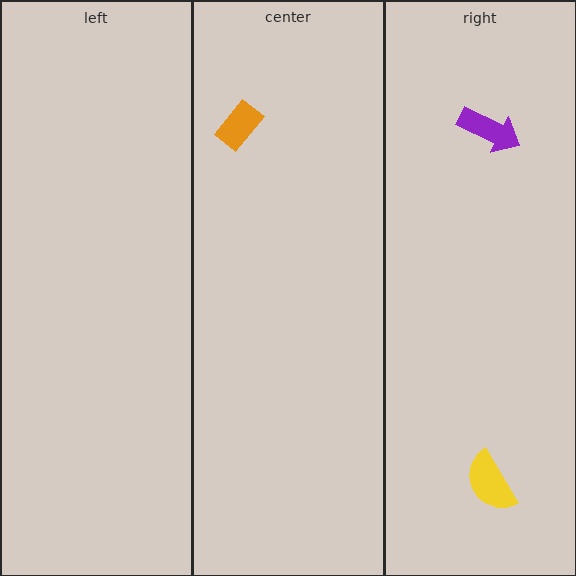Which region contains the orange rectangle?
The center region.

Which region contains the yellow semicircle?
The right region.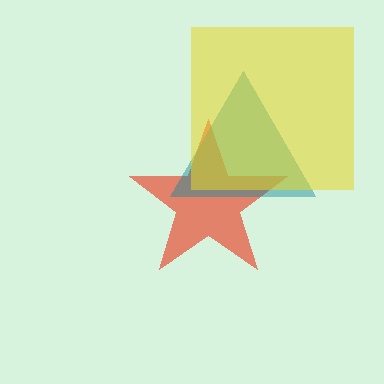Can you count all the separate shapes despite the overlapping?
Yes, there are 3 separate shapes.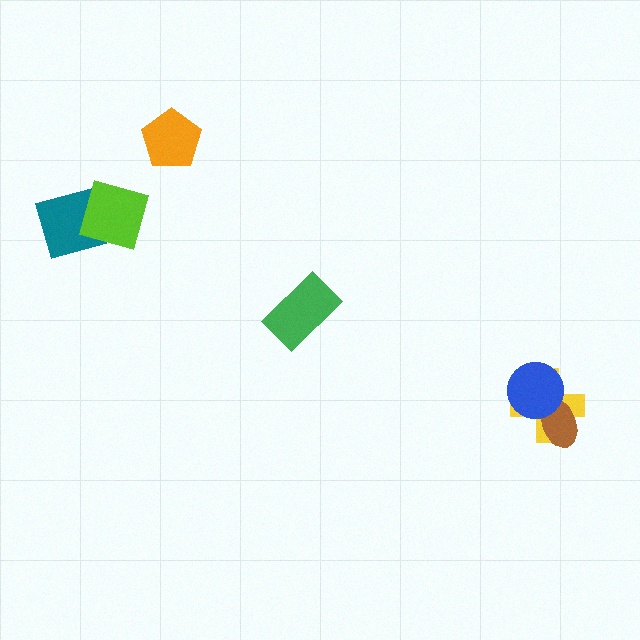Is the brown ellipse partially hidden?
Yes, it is partially covered by another shape.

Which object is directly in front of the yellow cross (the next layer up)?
The brown ellipse is directly in front of the yellow cross.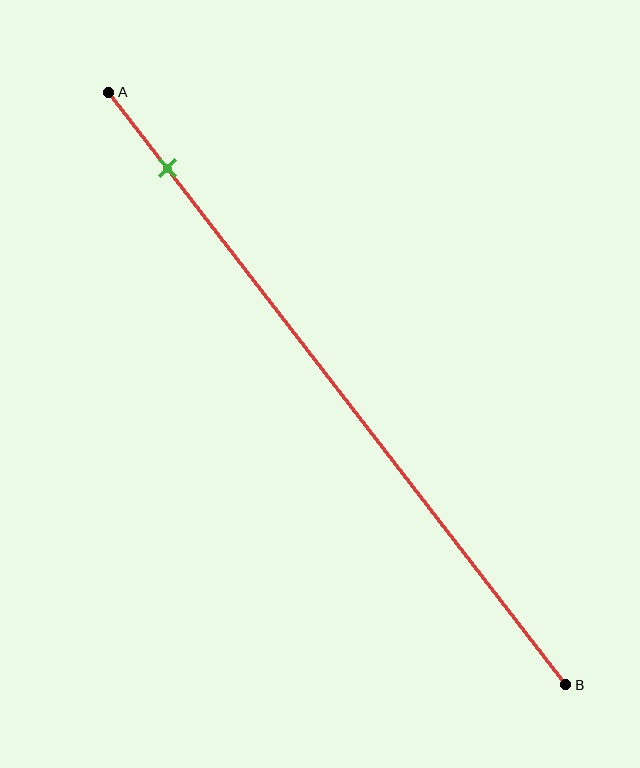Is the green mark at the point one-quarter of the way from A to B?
No, the mark is at about 15% from A, not at the 25% one-quarter point.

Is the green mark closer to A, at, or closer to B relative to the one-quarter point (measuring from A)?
The green mark is closer to point A than the one-quarter point of segment AB.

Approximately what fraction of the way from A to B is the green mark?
The green mark is approximately 15% of the way from A to B.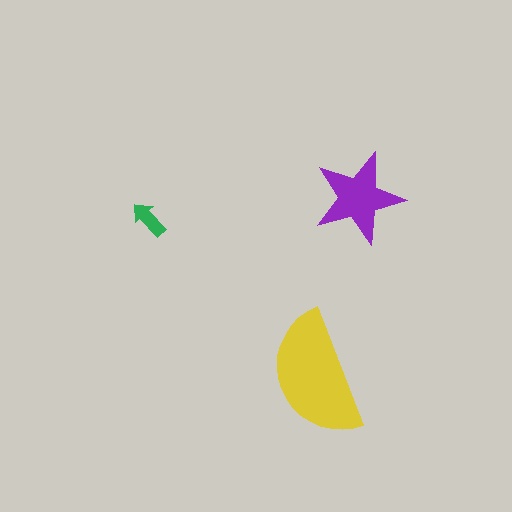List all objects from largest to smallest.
The yellow semicircle, the purple star, the green arrow.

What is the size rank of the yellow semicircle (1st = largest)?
1st.